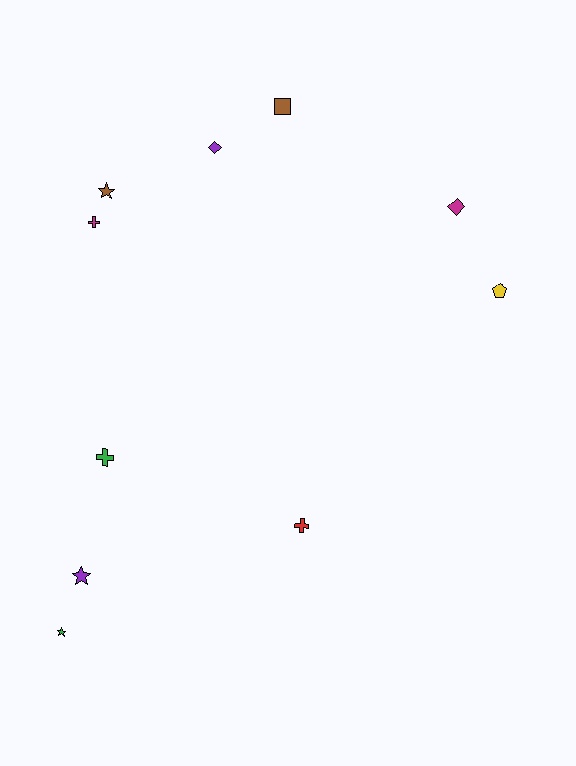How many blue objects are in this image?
There are no blue objects.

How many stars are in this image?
There are 3 stars.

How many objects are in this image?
There are 10 objects.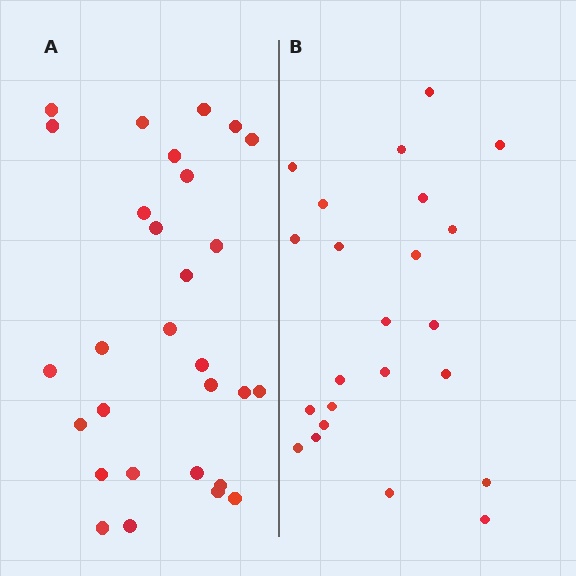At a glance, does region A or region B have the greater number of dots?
Region A (the left region) has more dots.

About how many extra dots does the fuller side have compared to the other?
Region A has about 6 more dots than region B.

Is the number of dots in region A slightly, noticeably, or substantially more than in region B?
Region A has noticeably more, but not dramatically so. The ratio is roughly 1.3 to 1.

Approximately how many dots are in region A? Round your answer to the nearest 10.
About 30 dots. (The exact count is 29, which rounds to 30.)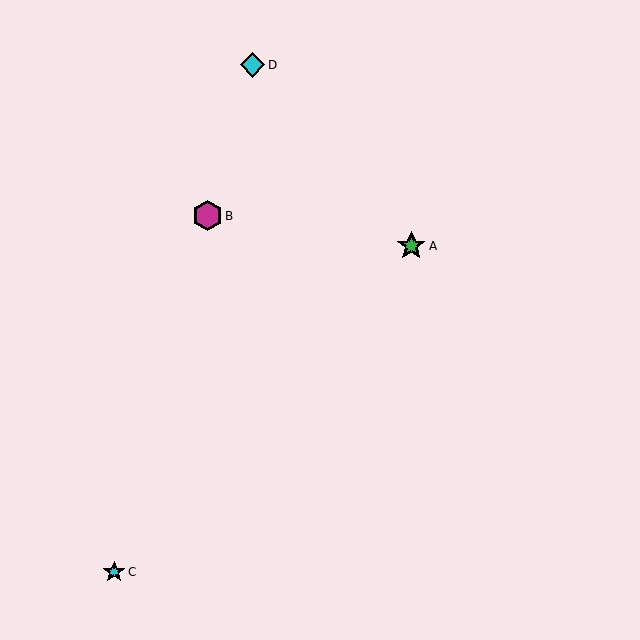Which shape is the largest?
The magenta hexagon (labeled B) is the largest.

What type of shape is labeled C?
Shape C is a cyan star.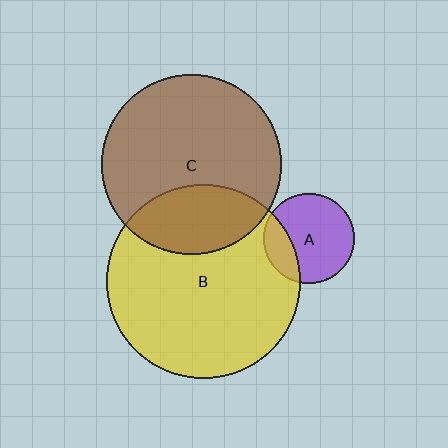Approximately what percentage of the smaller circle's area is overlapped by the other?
Approximately 30%.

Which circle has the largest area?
Circle B (yellow).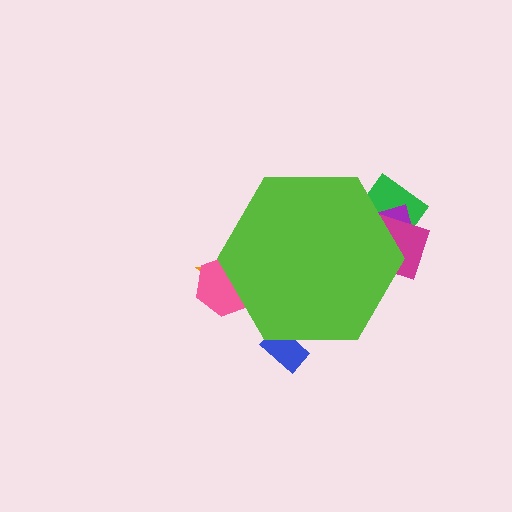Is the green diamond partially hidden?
Yes, the green diamond is partially hidden behind the lime hexagon.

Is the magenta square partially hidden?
Yes, the magenta square is partially hidden behind the lime hexagon.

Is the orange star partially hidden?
Yes, the orange star is partially hidden behind the lime hexagon.